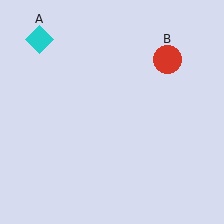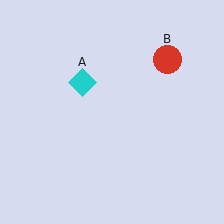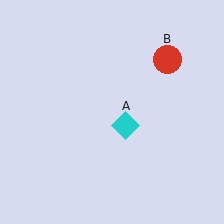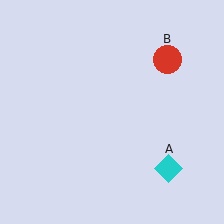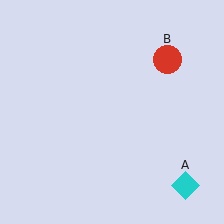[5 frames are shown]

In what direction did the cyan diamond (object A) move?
The cyan diamond (object A) moved down and to the right.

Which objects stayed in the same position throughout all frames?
Red circle (object B) remained stationary.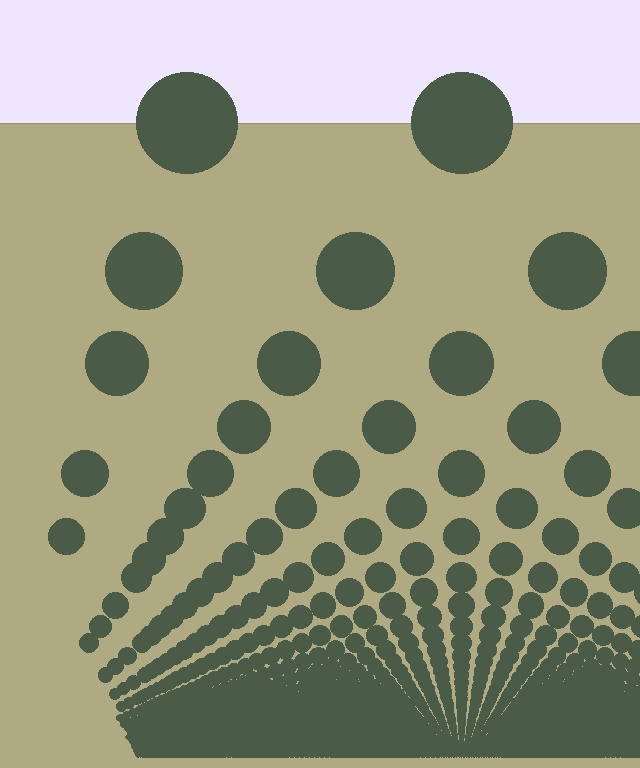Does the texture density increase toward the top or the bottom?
Density increases toward the bottom.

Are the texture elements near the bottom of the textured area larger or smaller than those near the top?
Smaller. The gradient is inverted — elements near the bottom are smaller and denser.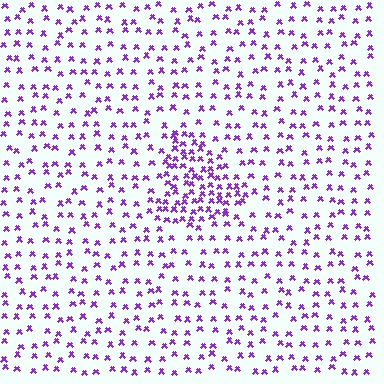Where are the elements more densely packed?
The elements are more densely packed inside the triangle boundary.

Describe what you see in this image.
The image contains small purple elements arranged at two different densities. A triangle-shaped region is visible where the elements are more densely packed than the surrounding area.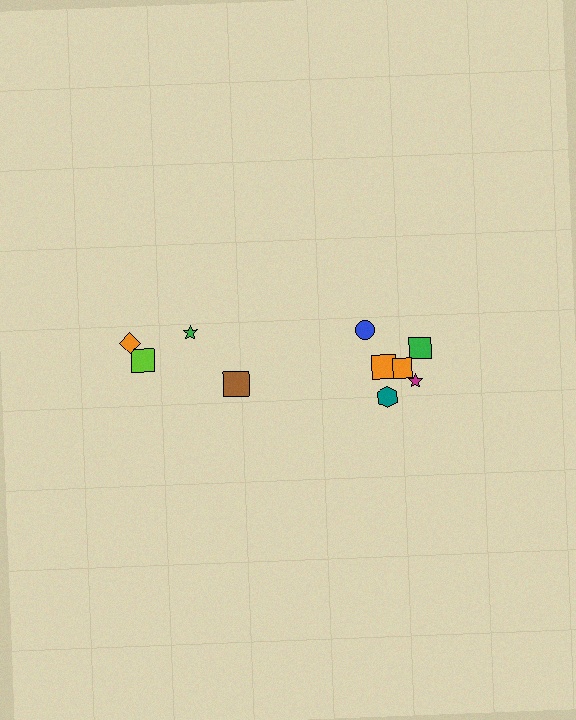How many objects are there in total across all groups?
There are 10 objects.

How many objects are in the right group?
There are 6 objects.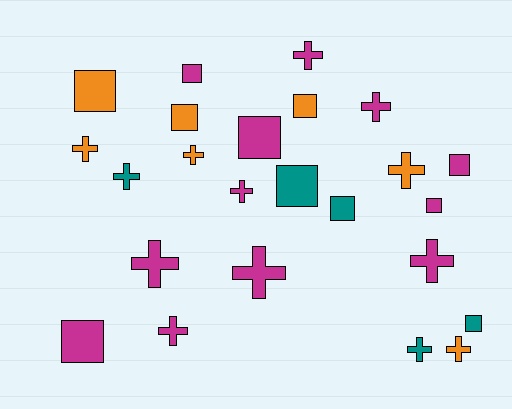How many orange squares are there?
There are 3 orange squares.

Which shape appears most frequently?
Cross, with 13 objects.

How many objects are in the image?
There are 24 objects.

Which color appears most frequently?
Magenta, with 12 objects.